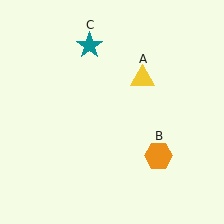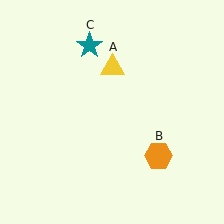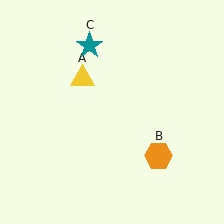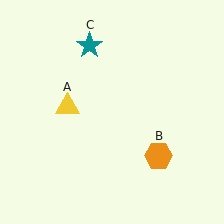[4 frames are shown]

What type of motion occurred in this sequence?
The yellow triangle (object A) rotated counterclockwise around the center of the scene.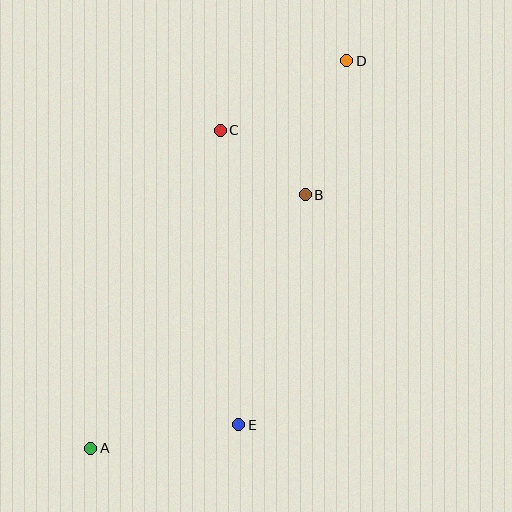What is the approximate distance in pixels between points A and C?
The distance between A and C is approximately 344 pixels.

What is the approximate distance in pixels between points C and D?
The distance between C and D is approximately 144 pixels.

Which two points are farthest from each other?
Points A and D are farthest from each other.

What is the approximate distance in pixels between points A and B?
The distance between A and B is approximately 332 pixels.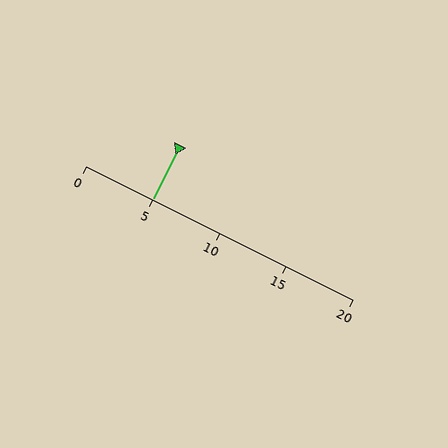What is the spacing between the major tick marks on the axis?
The major ticks are spaced 5 apart.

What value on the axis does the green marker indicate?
The marker indicates approximately 5.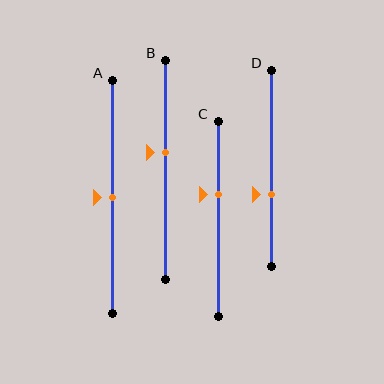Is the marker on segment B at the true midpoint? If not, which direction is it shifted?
No, the marker on segment B is shifted upward by about 8% of the segment length.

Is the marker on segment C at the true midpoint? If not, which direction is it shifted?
No, the marker on segment C is shifted upward by about 12% of the segment length.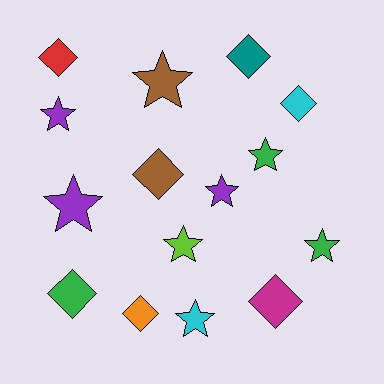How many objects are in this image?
There are 15 objects.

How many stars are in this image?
There are 8 stars.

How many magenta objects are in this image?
There is 1 magenta object.